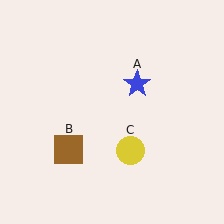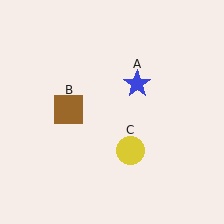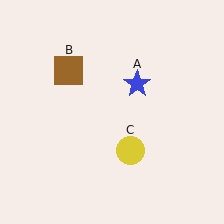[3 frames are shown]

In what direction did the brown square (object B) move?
The brown square (object B) moved up.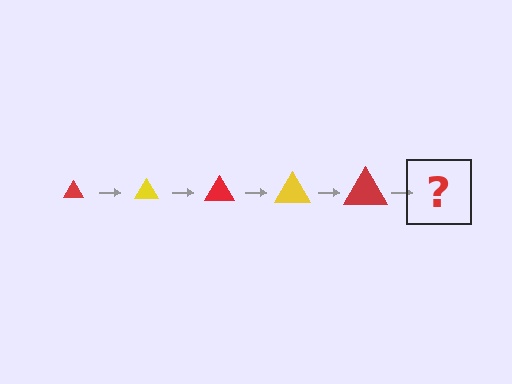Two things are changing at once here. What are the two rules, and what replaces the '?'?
The two rules are that the triangle grows larger each step and the color cycles through red and yellow. The '?' should be a yellow triangle, larger than the previous one.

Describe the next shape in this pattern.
It should be a yellow triangle, larger than the previous one.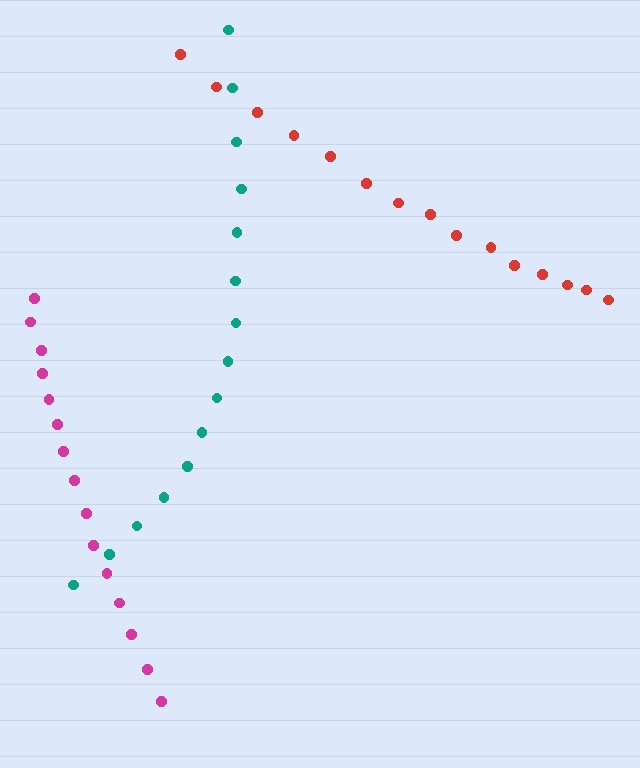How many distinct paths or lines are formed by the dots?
There are 3 distinct paths.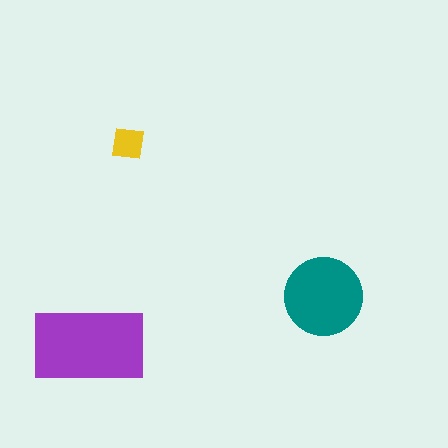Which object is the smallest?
The yellow square.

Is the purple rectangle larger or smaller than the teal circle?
Larger.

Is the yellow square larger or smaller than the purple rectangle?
Smaller.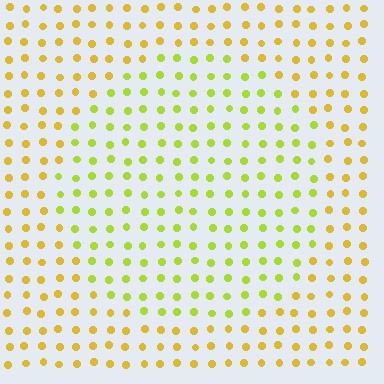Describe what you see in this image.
The image is filled with small yellow elements in a uniform arrangement. A circle-shaped region is visible where the elements are tinted to a slightly different hue, forming a subtle color boundary.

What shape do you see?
I see a circle.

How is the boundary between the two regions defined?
The boundary is defined purely by a slight shift in hue (about 31 degrees). Spacing, size, and orientation are identical on both sides.